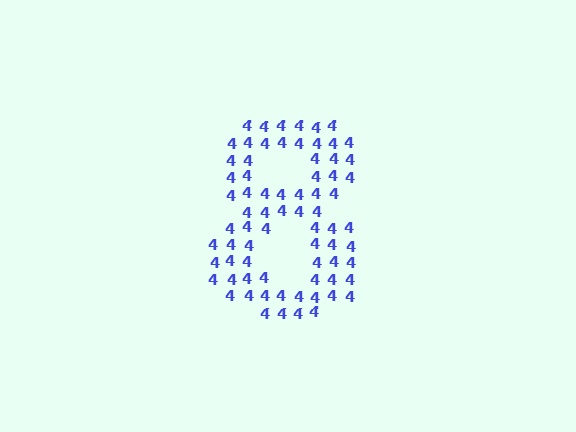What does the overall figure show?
The overall figure shows the digit 8.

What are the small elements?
The small elements are digit 4's.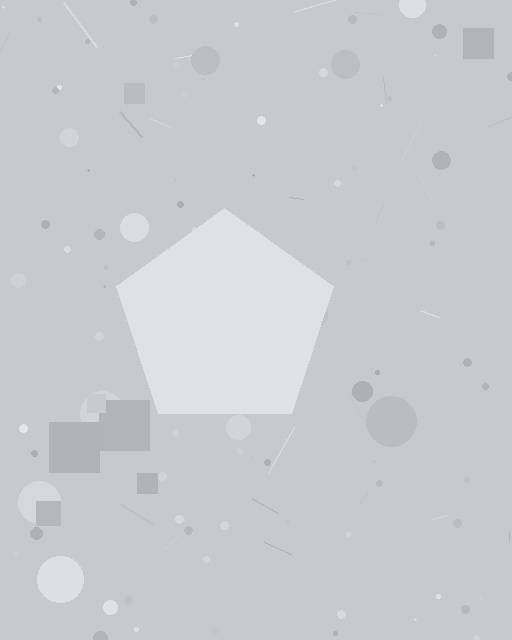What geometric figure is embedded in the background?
A pentagon is embedded in the background.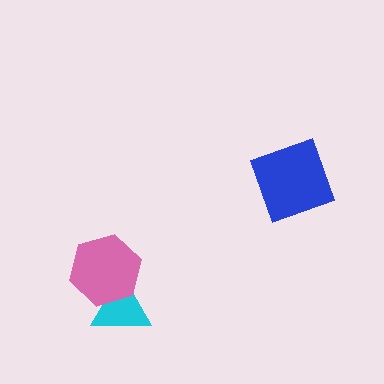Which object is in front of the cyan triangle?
The pink hexagon is in front of the cyan triangle.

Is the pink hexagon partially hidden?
No, no other shape covers it.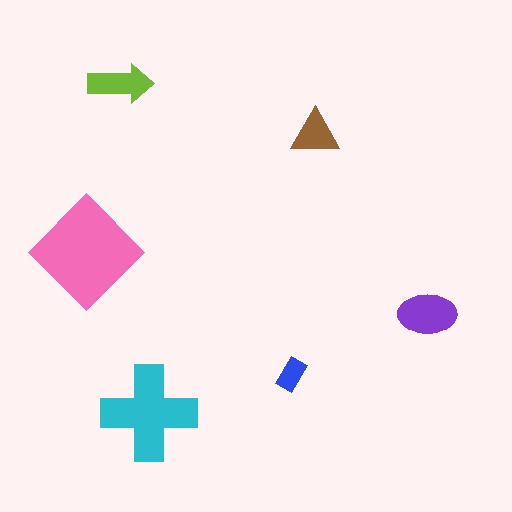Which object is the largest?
The pink diamond.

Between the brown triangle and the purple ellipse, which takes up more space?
The purple ellipse.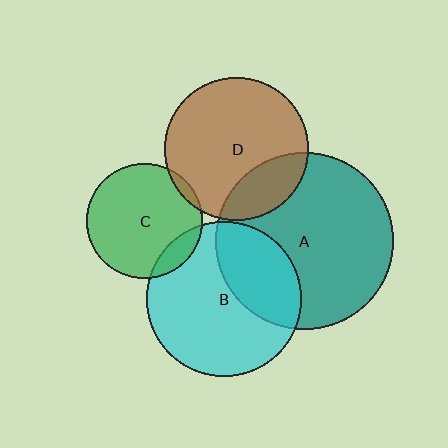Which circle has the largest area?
Circle A (teal).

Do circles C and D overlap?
Yes.